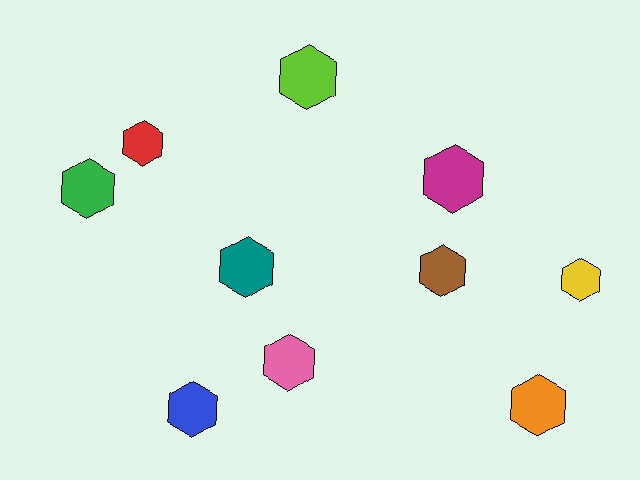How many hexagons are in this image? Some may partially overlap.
There are 10 hexagons.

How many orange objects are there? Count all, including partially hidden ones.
There is 1 orange object.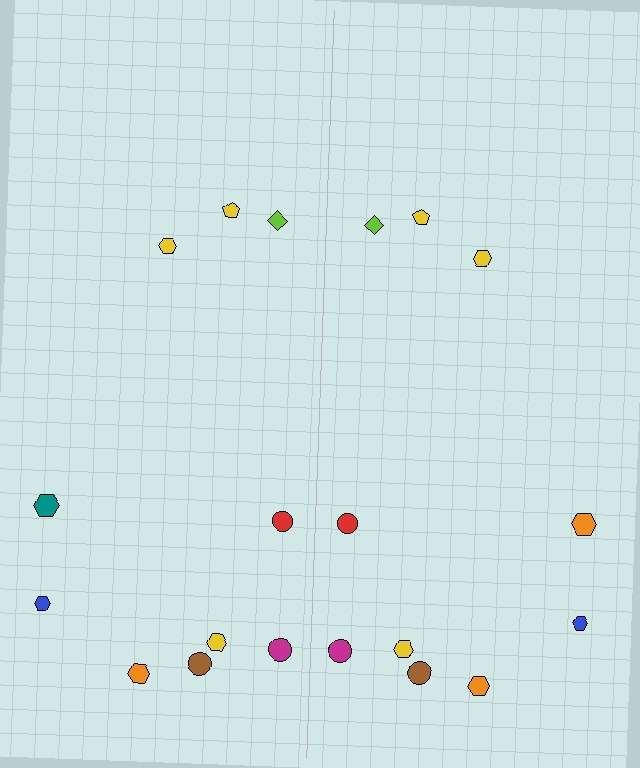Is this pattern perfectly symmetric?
No, the pattern is not perfectly symmetric. The orange hexagon on the right side breaks the symmetry — its mirror counterpart is teal.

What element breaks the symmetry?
The orange hexagon on the right side breaks the symmetry — its mirror counterpart is teal.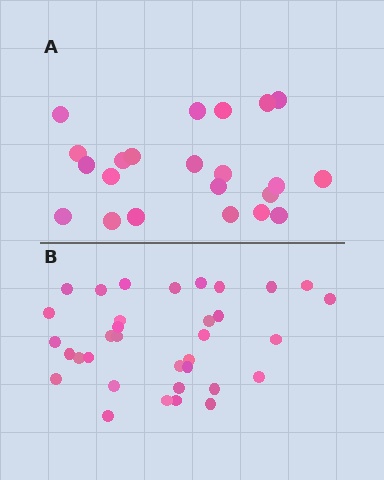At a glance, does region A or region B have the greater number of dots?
Region B (the bottom region) has more dots.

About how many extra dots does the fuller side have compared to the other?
Region B has roughly 12 or so more dots than region A.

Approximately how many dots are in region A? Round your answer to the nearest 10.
About 20 dots. (The exact count is 22, which rounds to 20.)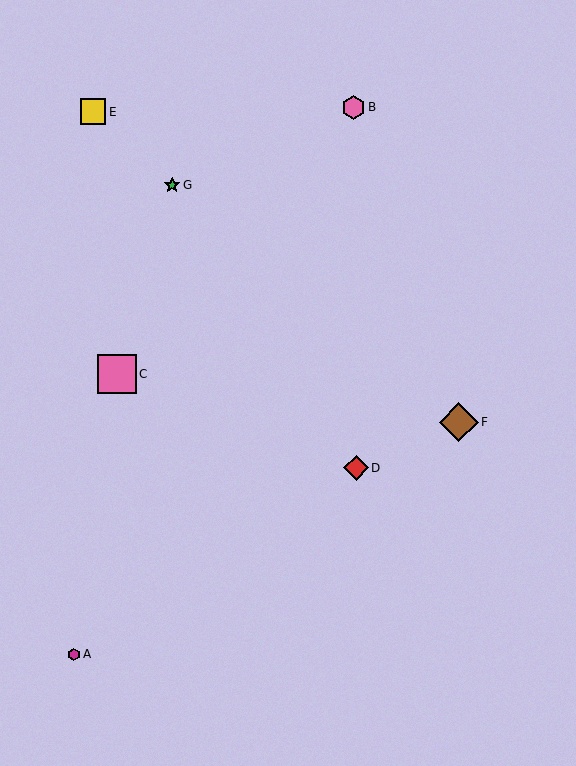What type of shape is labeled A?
Shape A is a magenta hexagon.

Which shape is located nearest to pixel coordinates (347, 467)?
The red diamond (labeled D) at (356, 468) is nearest to that location.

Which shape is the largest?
The pink square (labeled C) is the largest.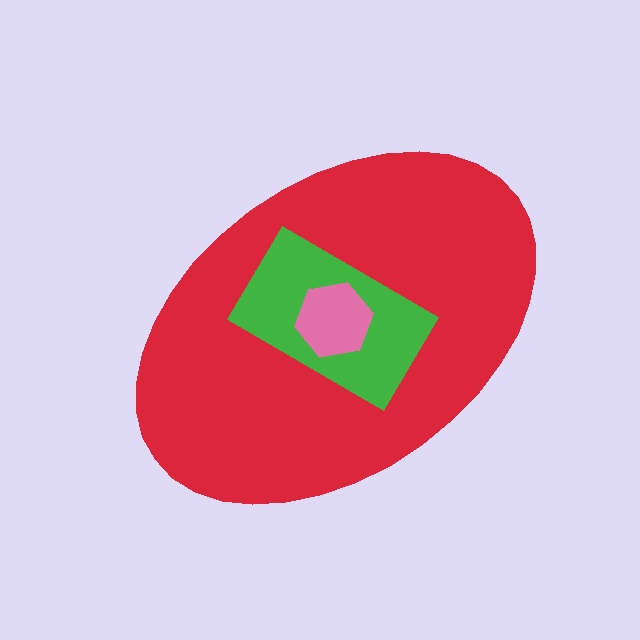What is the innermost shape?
The pink hexagon.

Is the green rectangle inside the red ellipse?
Yes.